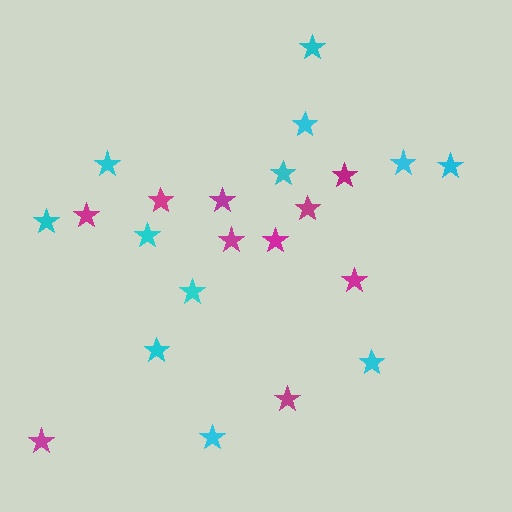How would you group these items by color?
There are 2 groups: one group of cyan stars (12) and one group of magenta stars (10).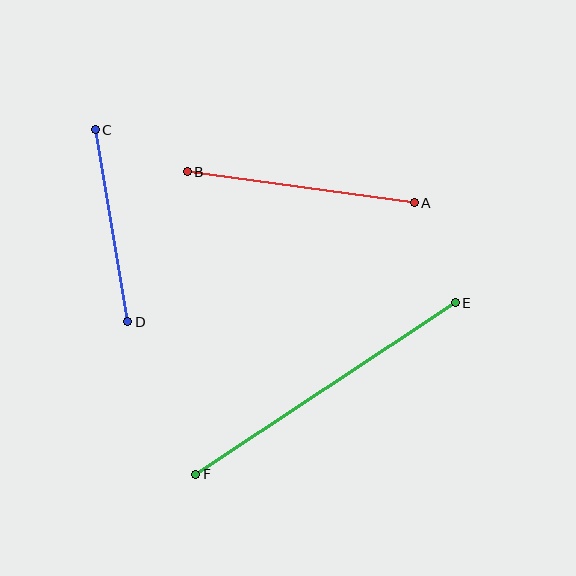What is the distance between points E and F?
The distance is approximately 311 pixels.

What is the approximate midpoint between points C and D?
The midpoint is at approximately (112, 226) pixels.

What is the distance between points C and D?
The distance is approximately 195 pixels.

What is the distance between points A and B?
The distance is approximately 229 pixels.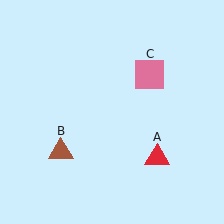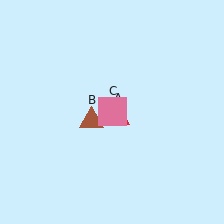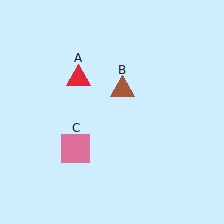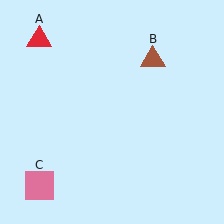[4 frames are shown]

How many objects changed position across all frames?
3 objects changed position: red triangle (object A), brown triangle (object B), pink square (object C).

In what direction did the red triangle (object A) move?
The red triangle (object A) moved up and to the left.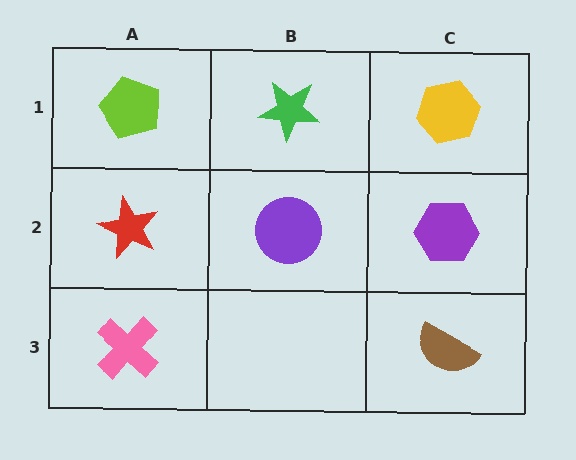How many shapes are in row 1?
3 shapes.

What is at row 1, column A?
A lime pentagon.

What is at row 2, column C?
A purple hexagon.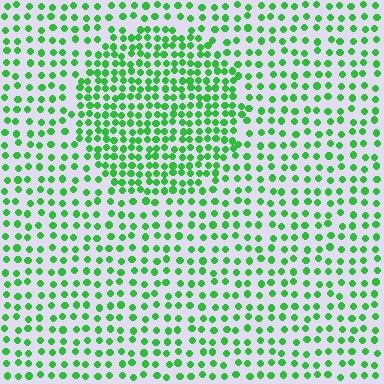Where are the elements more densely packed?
The elements are more densely packed inside the circle boundary.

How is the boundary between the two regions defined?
The boundary is defined by a change in element density (approximately 1.9x ratio). All elements are the same color, size, and shape.